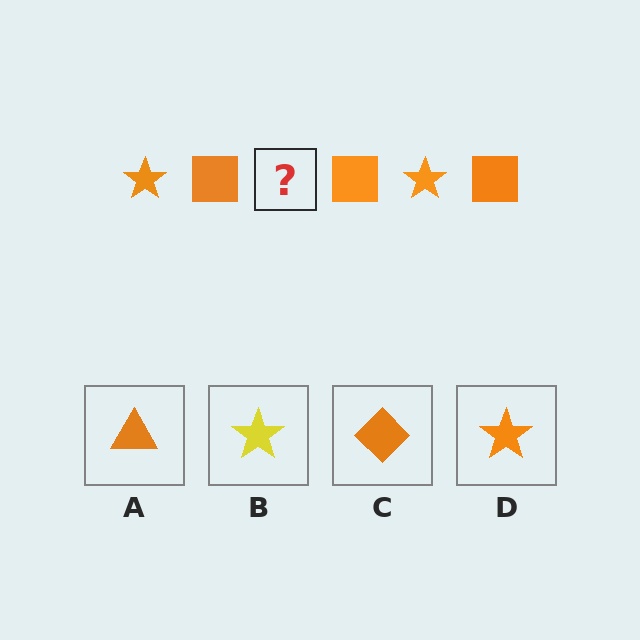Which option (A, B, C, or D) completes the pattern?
D.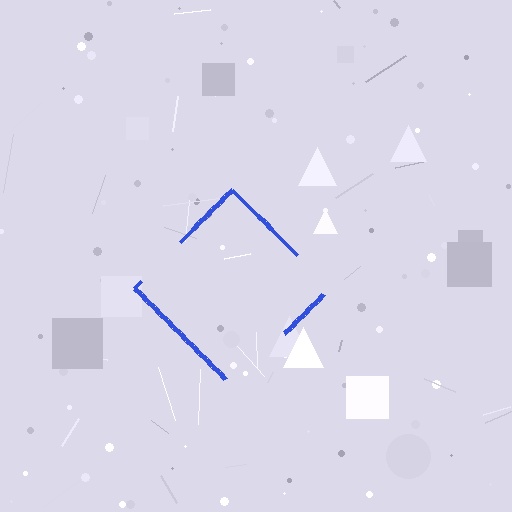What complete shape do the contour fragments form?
The contour fragments form a diamond.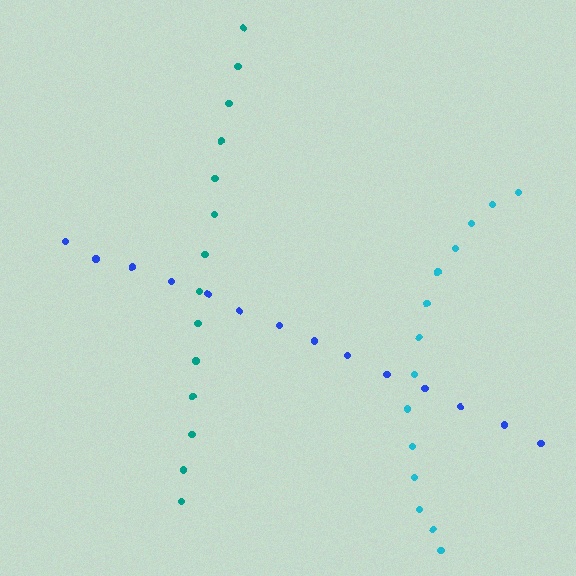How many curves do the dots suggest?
There are 3 distinct paths.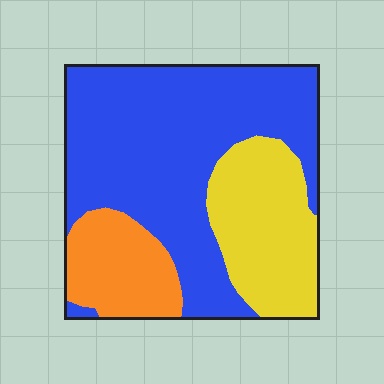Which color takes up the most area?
Blue, at roughly 60%.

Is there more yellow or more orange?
Yellow.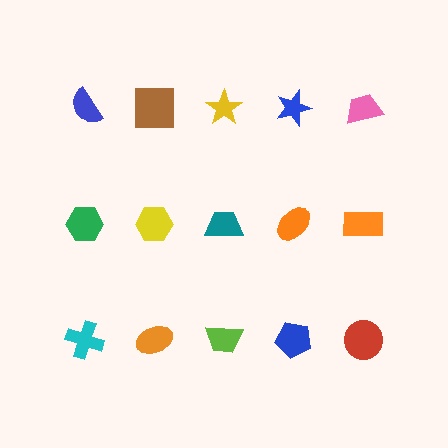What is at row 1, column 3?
A yellow star.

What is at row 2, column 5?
An orange rectangle.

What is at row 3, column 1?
A cyan cross.